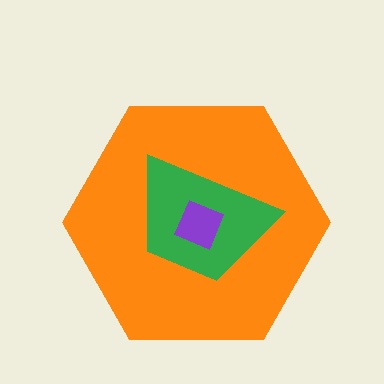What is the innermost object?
The purple square.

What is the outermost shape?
The orange hexagon.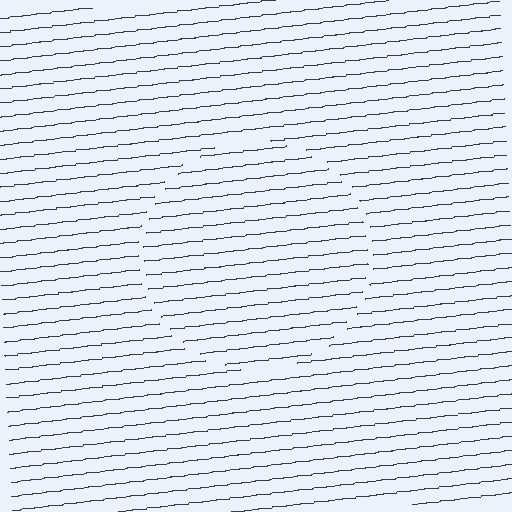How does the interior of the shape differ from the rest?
The interior of the shape contains the same grating, shifted by half a period — the contour is defined by the phase discontinuity where line-ends from the inner and outer gratings abut.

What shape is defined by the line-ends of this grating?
An illusory circle. The interior of the shape contains the same grating, shifted by half a period — the contour is defined by the phase discontinuity where line-ends from the inner and outer gratings abut.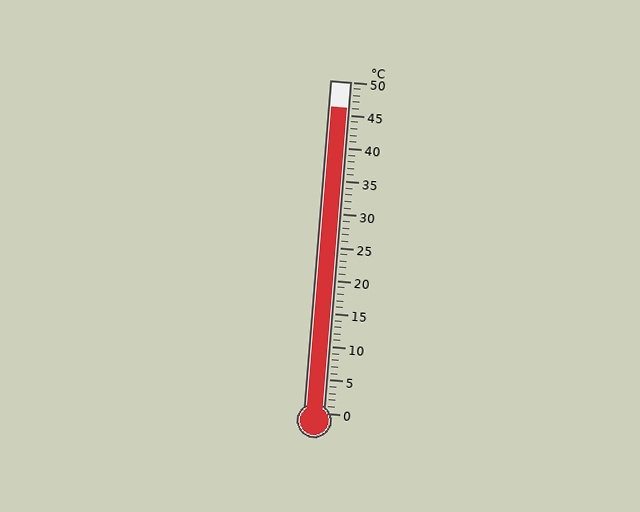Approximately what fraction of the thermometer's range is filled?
The thermometer is filled to approximately 90% of its range.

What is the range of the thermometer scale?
The thermometer scale ranges from 0°C to 50°C.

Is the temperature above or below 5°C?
The temperature is above 5°C.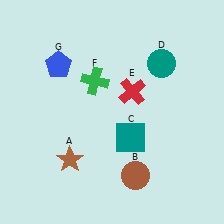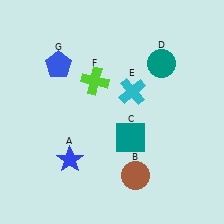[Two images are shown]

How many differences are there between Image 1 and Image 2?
There are 3 differences between the two images.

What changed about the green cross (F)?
In Image 1, F is green. In Image 2, it changed to lime.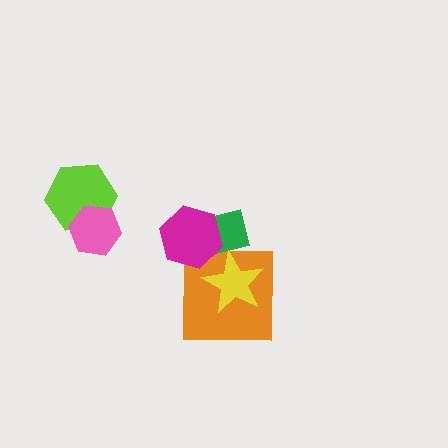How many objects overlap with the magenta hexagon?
2 objects overlap with the magenta hexagon.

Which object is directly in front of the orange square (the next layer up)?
The yellow star is directly in front of the orange square.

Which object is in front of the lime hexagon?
The pink hexagon is in front of the lime hexagon.